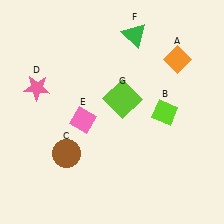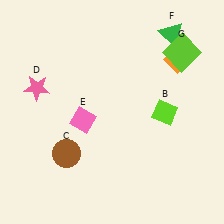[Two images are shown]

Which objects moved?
The objects that moved are: the green triangle (F), the lime square (G).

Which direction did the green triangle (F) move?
The green triangle (F) moved right.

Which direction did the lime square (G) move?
The lime square (G) moved right.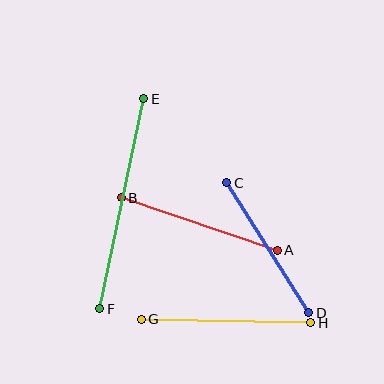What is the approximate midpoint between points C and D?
The midpoint is at approximately (268, 248) pixels.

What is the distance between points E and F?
The distance is approximately 215 pixels.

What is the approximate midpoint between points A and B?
The midpoint is at approximately (199, 224) pixels.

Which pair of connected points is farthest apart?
Points E and F are farthest apart.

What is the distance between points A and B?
The distance is approximately 165 pixels.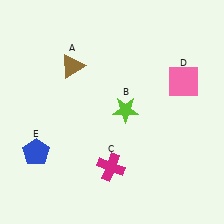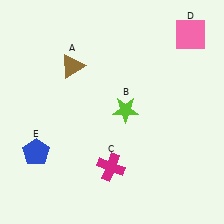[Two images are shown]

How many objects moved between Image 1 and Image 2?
1 object moved between the two images.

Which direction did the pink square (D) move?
The pink square (D) moved up.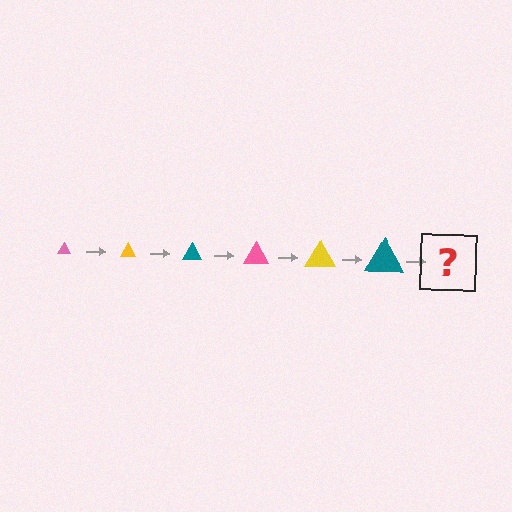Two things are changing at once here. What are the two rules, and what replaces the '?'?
The two rules are that the triangle grows larger each step and the color cycles through pink, yellow, and teal. The '?' should be a pink triangle, larger than the previous one.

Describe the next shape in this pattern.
It should be a pink triangle, larger than the previous one.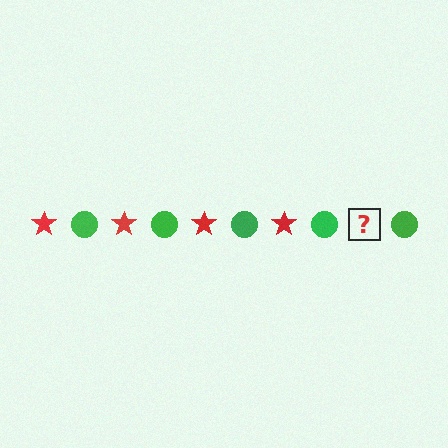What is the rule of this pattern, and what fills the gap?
The rule is that the pattern alternates between red star and green circle. The gap should be filled with a red star.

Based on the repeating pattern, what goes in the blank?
The blank should be a red star.